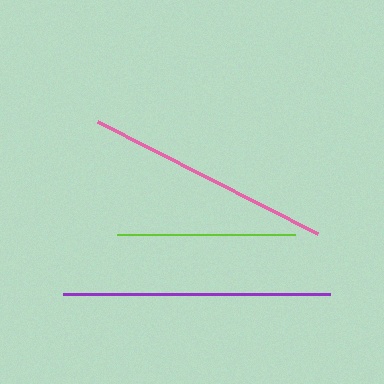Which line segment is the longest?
The purple line is the longest at approximately 267 pixels.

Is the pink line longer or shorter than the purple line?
The purple line is longer than the pink line.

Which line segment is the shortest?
The lime line is the shortest at approximately 177 pixels.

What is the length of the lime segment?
The lime segment is approximately 177 pixels long.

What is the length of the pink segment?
The pink segment is approximately 247 pixels long.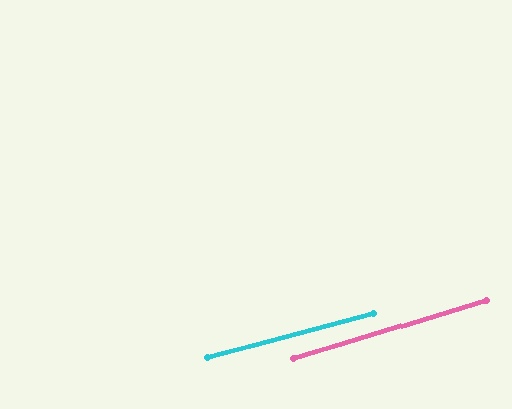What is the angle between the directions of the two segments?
Approximately 2 degrees.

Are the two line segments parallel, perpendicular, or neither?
Parallel — their directions differ by only 1.9°.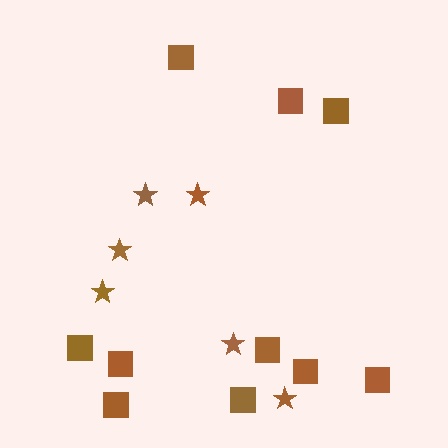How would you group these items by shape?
There are 2 groups: one group of stars (6) and one group of squares (10).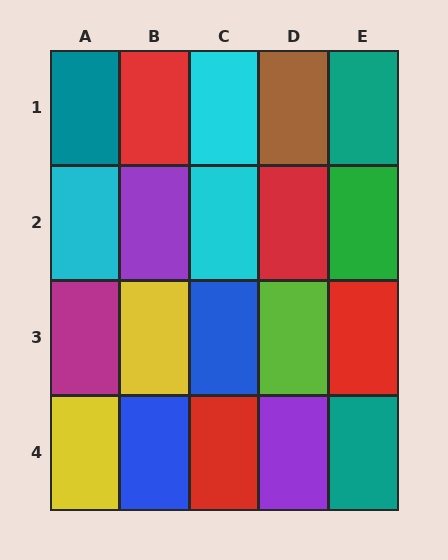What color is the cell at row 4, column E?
Teal.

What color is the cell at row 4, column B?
Blue.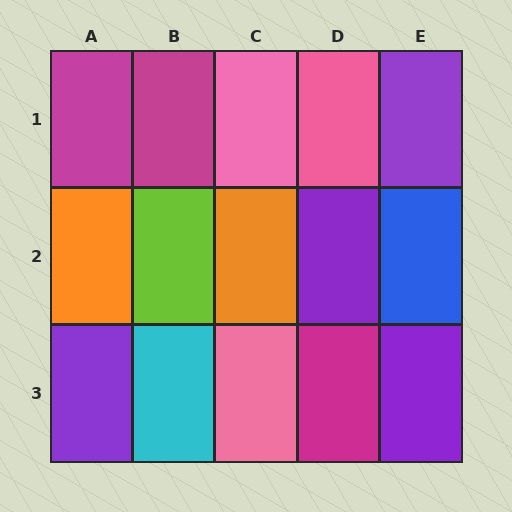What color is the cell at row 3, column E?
Purple.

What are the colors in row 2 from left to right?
Orange, lime, orange, purple, blue.